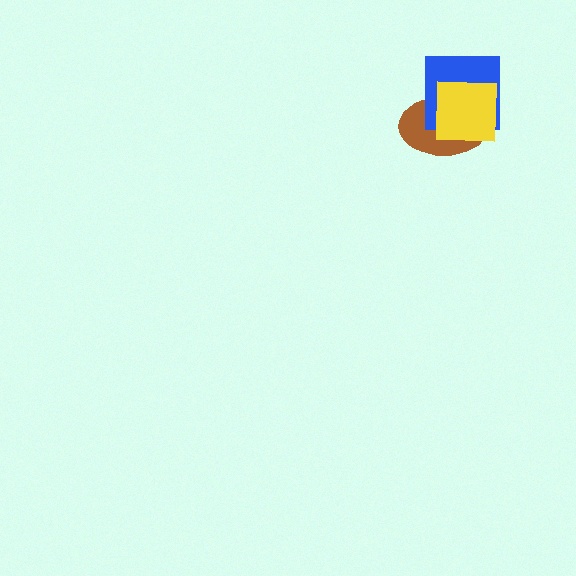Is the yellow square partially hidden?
No, no other shape covers it.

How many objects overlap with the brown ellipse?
2 objects overlap with the brown ellipse.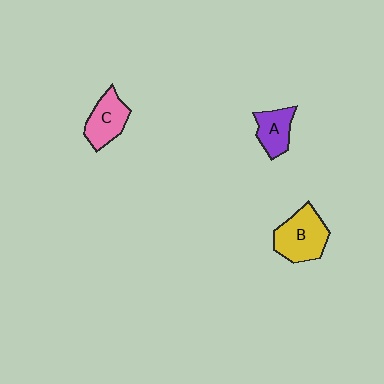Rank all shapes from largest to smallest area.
From largest to smallest: B (yellow), C (pink), A (purple).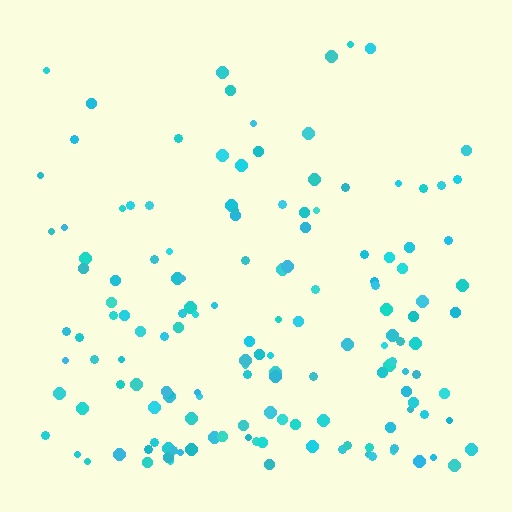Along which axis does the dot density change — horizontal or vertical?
Vertical.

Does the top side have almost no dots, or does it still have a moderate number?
Still a moderate number, just noticeably fewer than the bottom.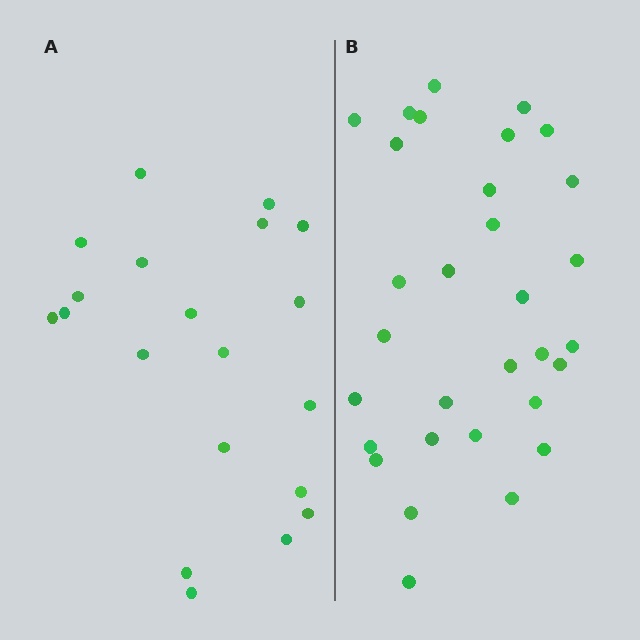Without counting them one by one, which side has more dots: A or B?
Region B (the right region) has more dots.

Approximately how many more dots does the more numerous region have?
Region B has roughly 12 or so more dots than region A.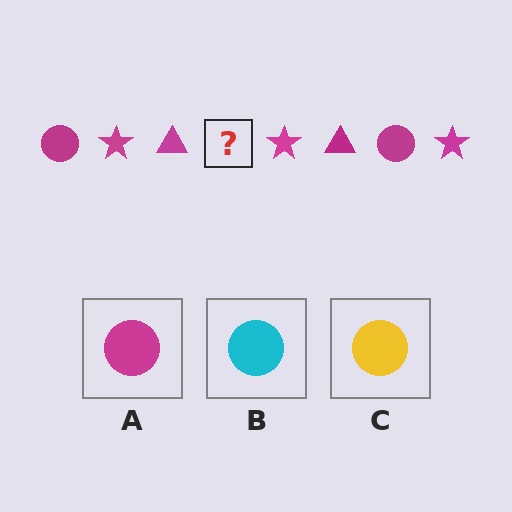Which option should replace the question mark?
Option A.